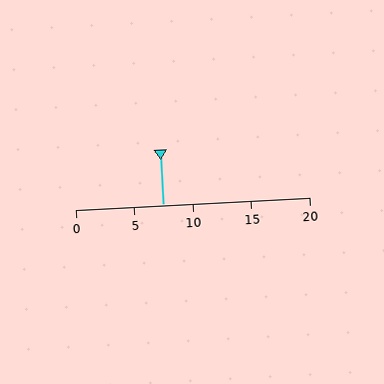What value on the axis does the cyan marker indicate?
The marker indicates approximately 7.5.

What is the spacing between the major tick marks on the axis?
The major ticks are spaced 5 apart.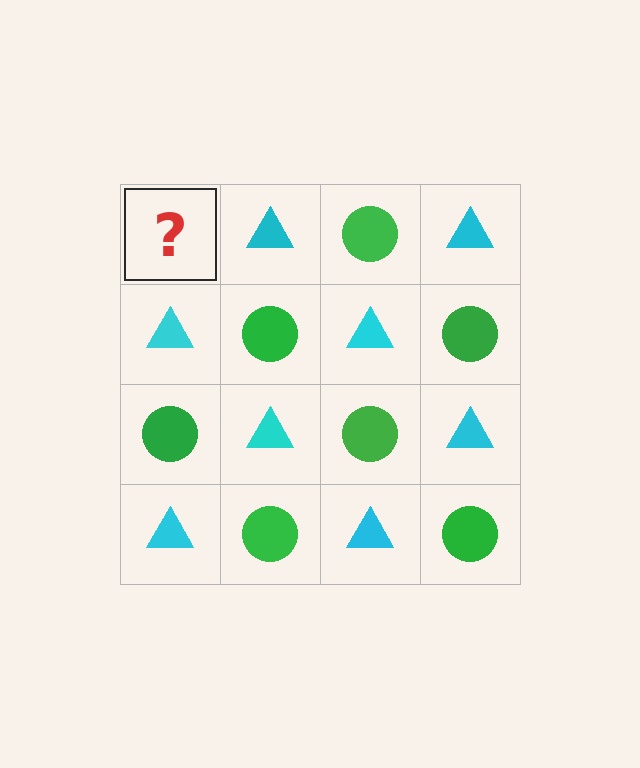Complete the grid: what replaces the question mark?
The question mark should be replaced with a green circle.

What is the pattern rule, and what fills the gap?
The rule is that it alternates green circle and cyan triangle in a checkerboard pattern. The gap should be filled with a green circle.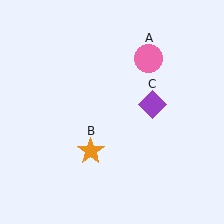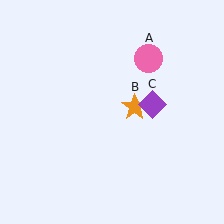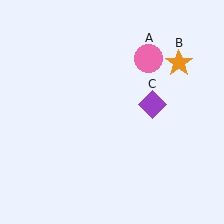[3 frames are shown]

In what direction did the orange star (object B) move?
The orange star (object B) moved up and to the right.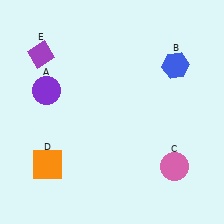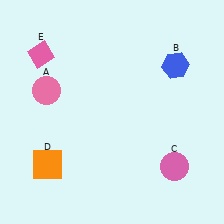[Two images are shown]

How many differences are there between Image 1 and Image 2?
There are 2 differences between the two images.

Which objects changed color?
A changed from purple to pink. E changed from purple to pink.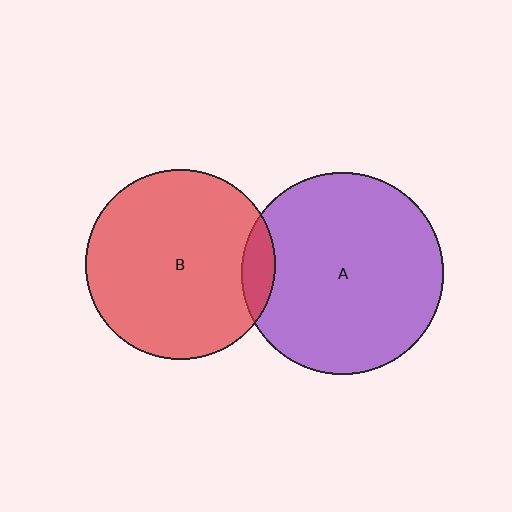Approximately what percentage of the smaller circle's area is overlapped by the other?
Approximately 10%.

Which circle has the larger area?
Circle A (purple).